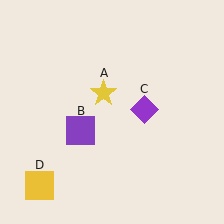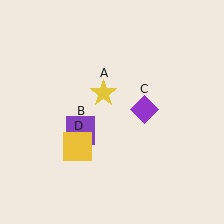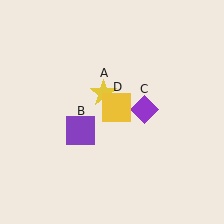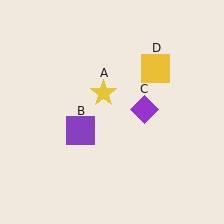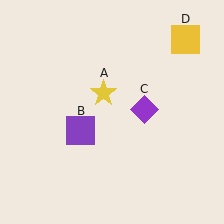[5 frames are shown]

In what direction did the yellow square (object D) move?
The yellow square (object D) moved up and to the right.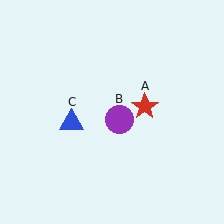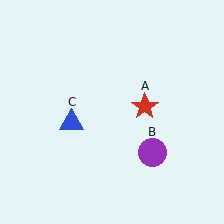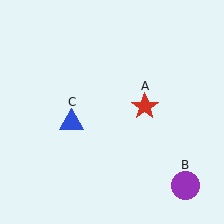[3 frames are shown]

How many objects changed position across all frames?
1 object changed position: purple circle (object B).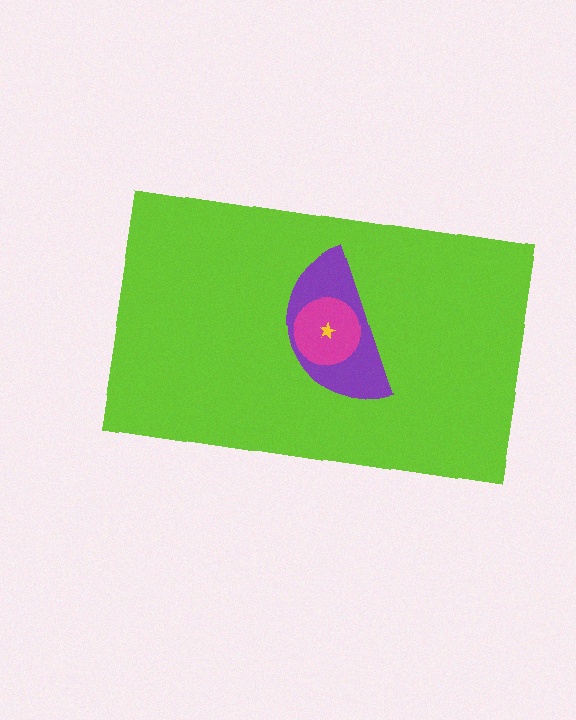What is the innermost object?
The yellow star.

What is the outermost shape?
The lime rectangle.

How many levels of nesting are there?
4.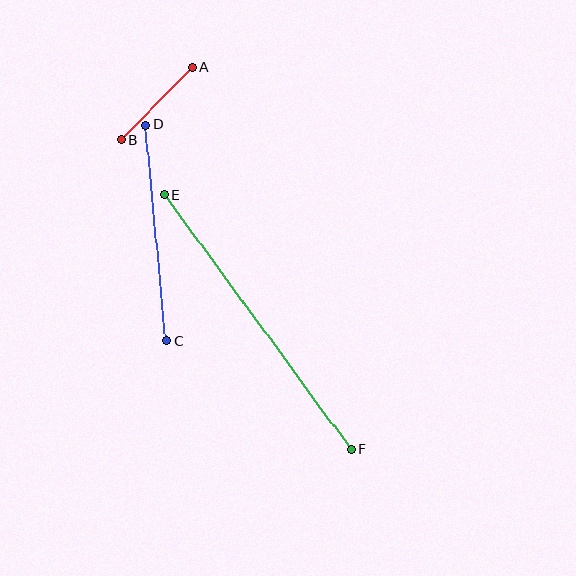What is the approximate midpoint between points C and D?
The midpoint is at approximately (156, 233) pixels.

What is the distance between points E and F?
The distance is approximately 316 pixels.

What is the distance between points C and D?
The distance is approximately 217 pixels.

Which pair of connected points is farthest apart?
Points E and F are farthest apart.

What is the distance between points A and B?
The distance is approximately 101 pixels.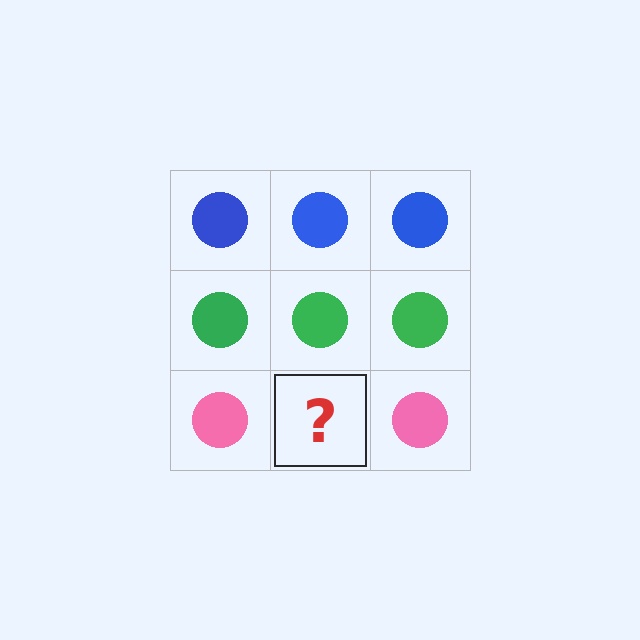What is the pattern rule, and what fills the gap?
The rule is that each row has a consistent color. The gap should be filled with a pink circle.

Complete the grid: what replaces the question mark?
The question mark should be replaced with a pink circle.